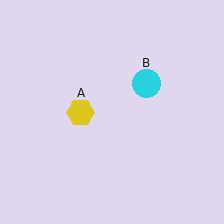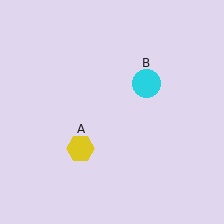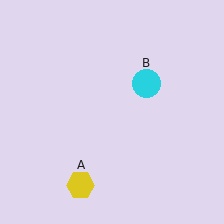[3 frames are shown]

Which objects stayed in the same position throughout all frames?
Cyan circle (object B) remained stationary.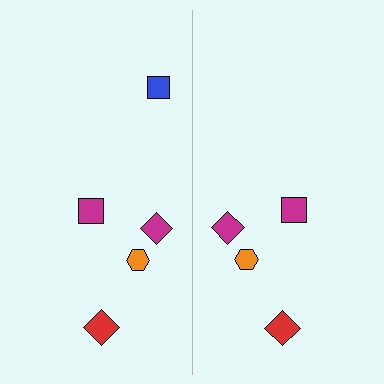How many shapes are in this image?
There are 9 shapes in this image.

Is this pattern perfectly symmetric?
No, the pattern is not perfectly symmetric. A blue square is missing from the right side.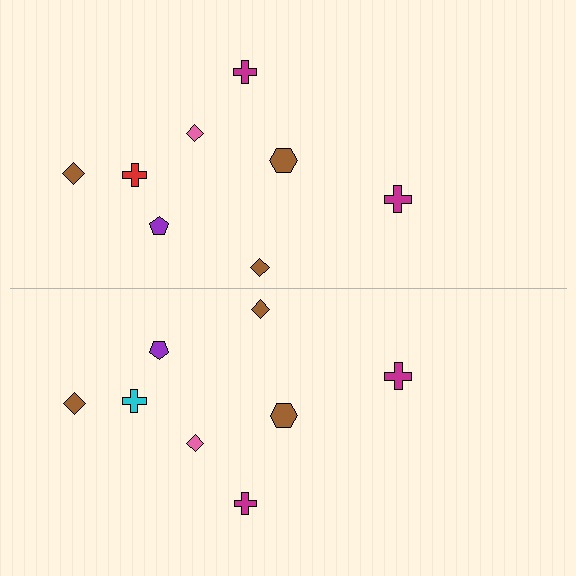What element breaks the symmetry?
The cyan cross on the bottom side breaks the symmetry — its mirror counterpart is red.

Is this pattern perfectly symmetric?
No, the pattern is not perfectly symmetric. The cyan cross on the bottom side breaks the symmetry — its mirror counterpart is red.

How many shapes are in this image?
There are 16 shapes in this image.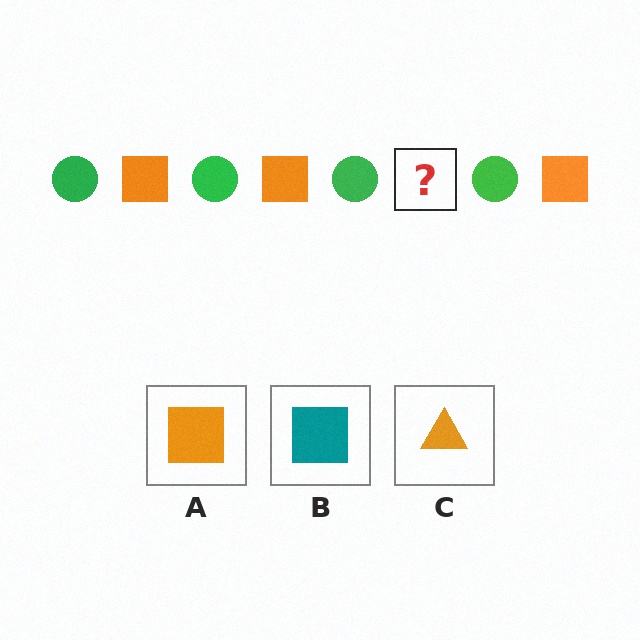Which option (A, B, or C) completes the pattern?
A.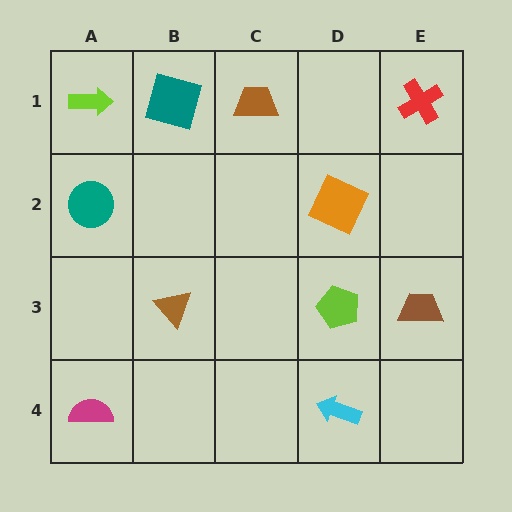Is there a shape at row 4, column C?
No, that cell is empty.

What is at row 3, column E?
A brown trapezoid.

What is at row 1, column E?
A red cross.